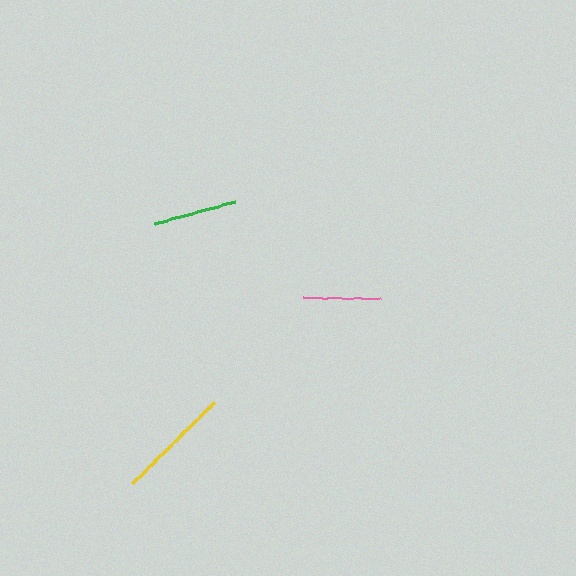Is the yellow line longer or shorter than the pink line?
The yellow line is longer than the pink line.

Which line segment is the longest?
The yellow line is the longest at approximately 115 pixels.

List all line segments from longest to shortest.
From longest to shortest: yellow, green, pink.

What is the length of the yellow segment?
The yellow segment is approximately 115 pixels long.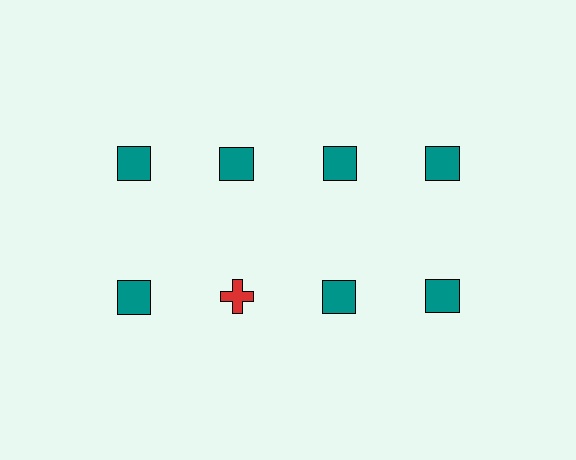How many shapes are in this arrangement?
There are 8 shapes arranged in a grid pattern.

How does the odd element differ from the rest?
It differs in both color (red instead of teal) and shape (cross instead of square).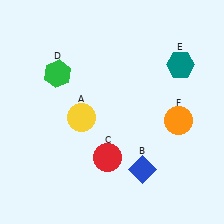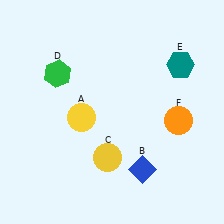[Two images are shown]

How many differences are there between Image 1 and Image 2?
There is 1 difference between the two images.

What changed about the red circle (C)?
In Image 1, C is red. In Image 2, it changed to yellow.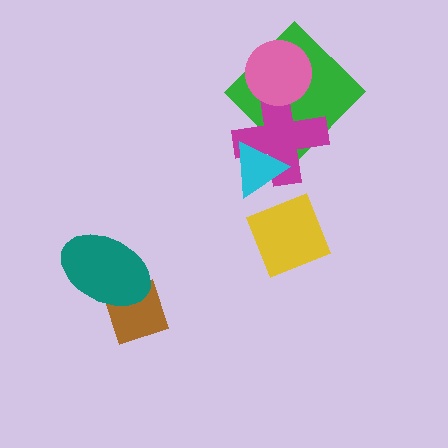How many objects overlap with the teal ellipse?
1 object overlaps with the teal ellipse.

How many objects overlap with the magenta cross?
3 objects overlap with the magenta cross.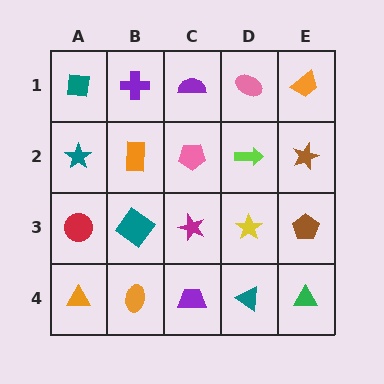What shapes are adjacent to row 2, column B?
A purple cross (row 1, column B), a teal diamond (row 3, column B), a teal star (row 2, column A), a pink pentagon (row 2, column C).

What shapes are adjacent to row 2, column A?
A teal square (row 1, column A), a red circle (row 3, column A), an orange rectangle (row 2, column B).